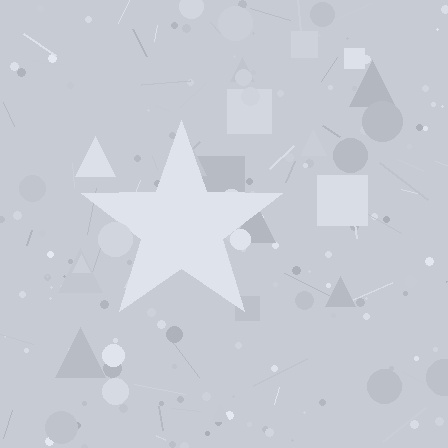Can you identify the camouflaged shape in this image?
The camouflaged shape is a star.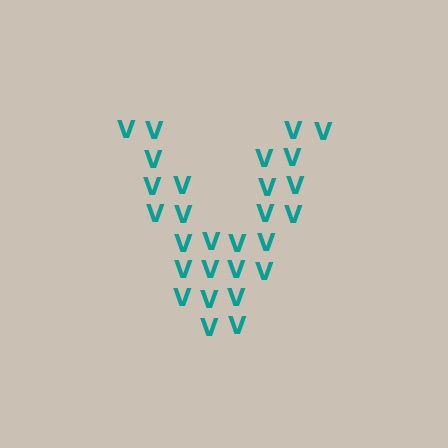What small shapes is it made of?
It is made of small letter V's.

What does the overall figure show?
The overall figure shows the letter V.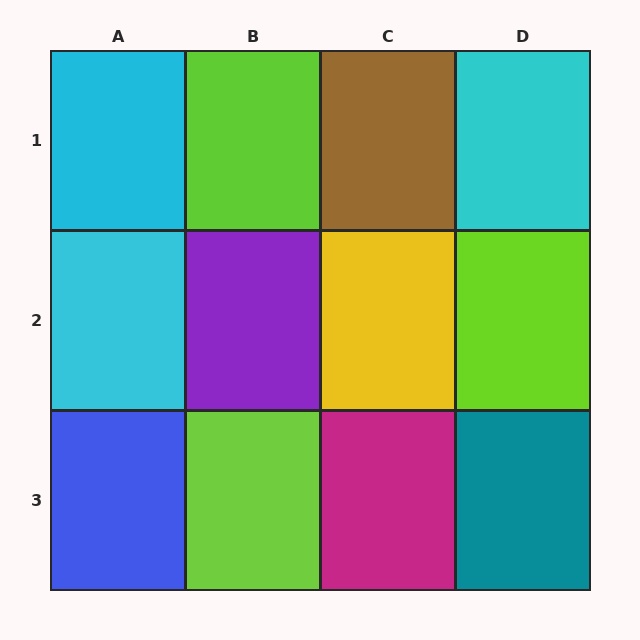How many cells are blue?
1 cell is blue.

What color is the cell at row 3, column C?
Magenta.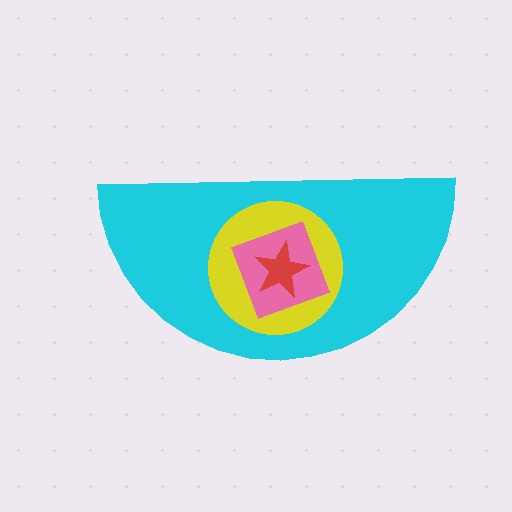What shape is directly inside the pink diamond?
The red star.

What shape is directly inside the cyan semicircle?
The yellow circle.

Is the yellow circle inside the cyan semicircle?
Yes.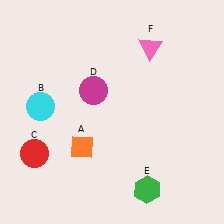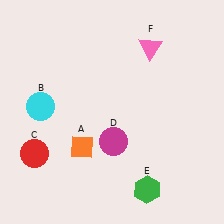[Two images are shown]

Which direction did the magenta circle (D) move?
The magenta circle (D) moved down.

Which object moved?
The magenta circle (D) moved down.